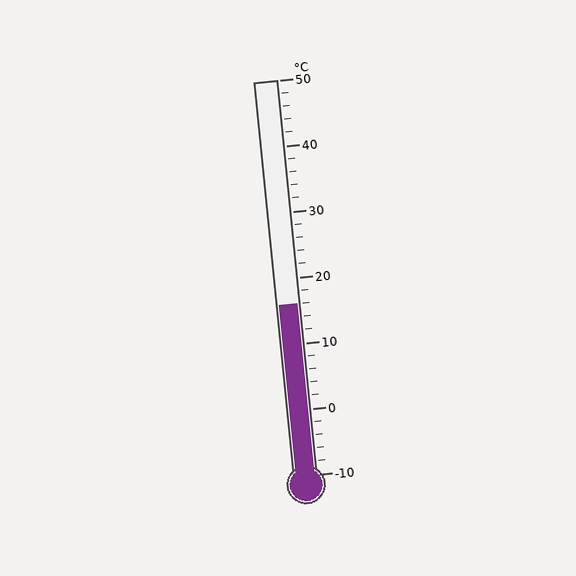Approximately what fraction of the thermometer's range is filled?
The thermometer is filled to approximately 45% of its range.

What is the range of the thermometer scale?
The thermometer scale ranges from -10°C to 50°C.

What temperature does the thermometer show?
The thermometer shows approximately 16°C.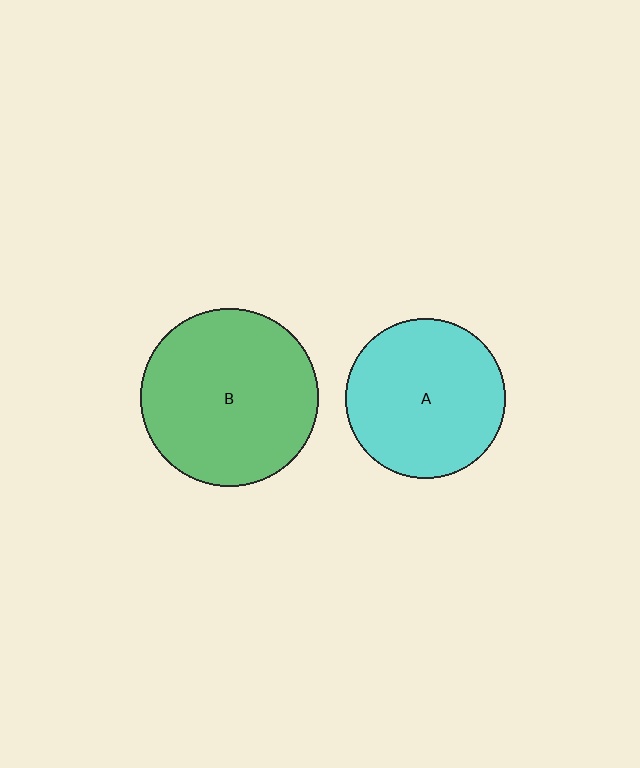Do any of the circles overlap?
No, none of the circles overlap.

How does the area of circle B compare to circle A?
Approximately 1.2 times.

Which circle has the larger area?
Circle B (green).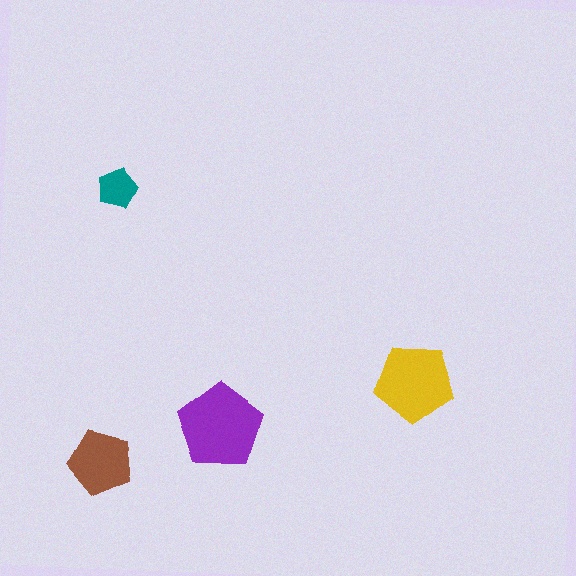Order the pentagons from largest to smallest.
the purple one, the yellow one, the brown one, the teal one.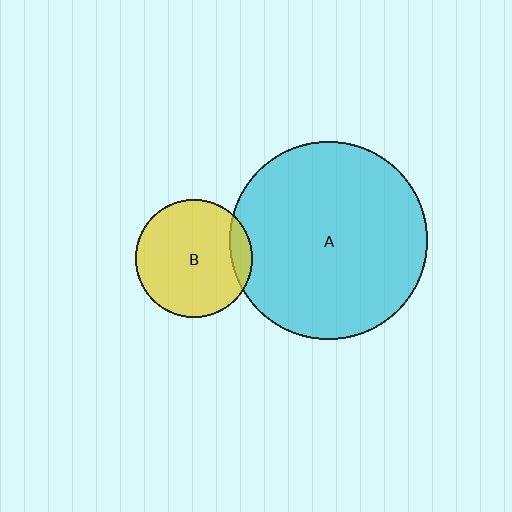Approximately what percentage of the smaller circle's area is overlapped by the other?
Approximately 10%.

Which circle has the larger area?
Circle A (cyan).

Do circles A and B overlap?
Yes.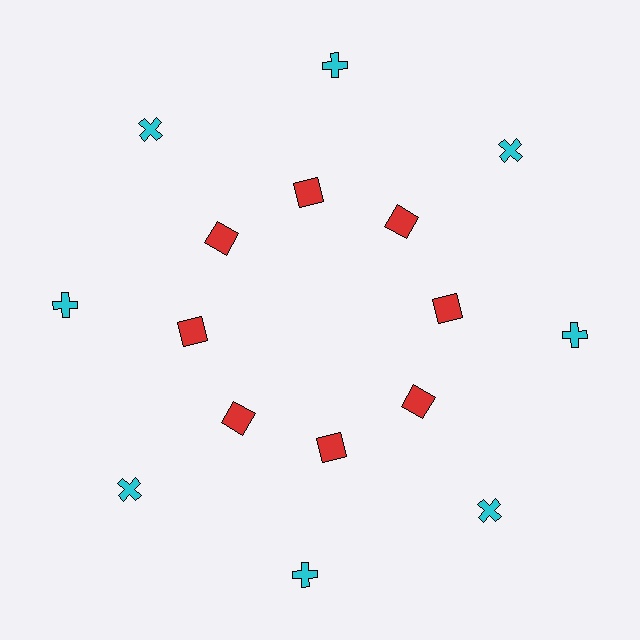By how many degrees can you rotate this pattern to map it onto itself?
The pattern maps onto itself every 45 degrees of rotation.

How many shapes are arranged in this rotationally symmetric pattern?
There are 16 shapes, arranged in 8 groups of 2.